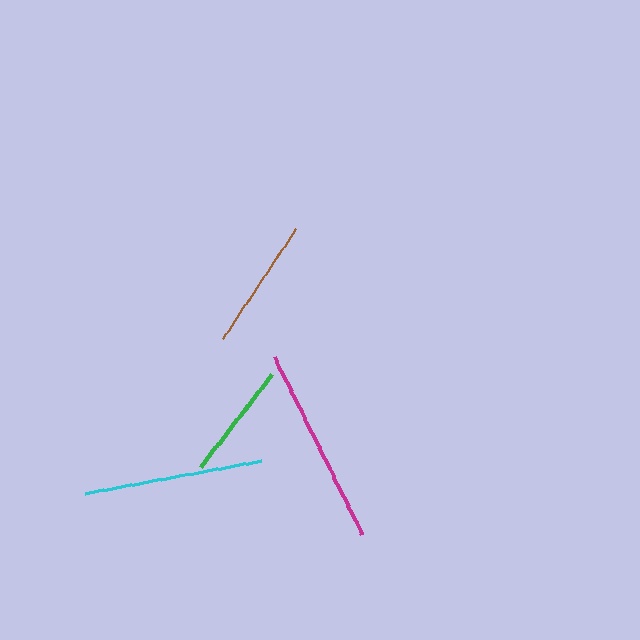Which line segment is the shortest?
The green line is the shortest at approximately 116 pixels.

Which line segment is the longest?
The magenta line is the longest at approximately 198 pixels.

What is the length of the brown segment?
The brown segment is approximately 132 pixels long.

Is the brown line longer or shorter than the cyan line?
The cyan line is longer than the brown line.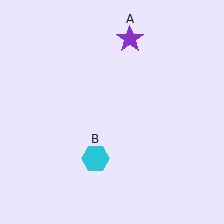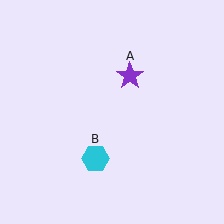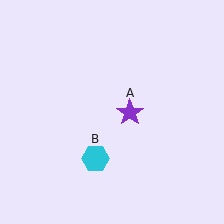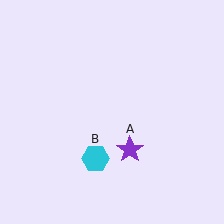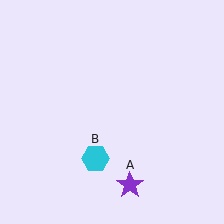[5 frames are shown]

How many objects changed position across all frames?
1 object changed position: purple star (object A).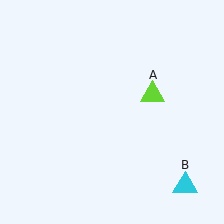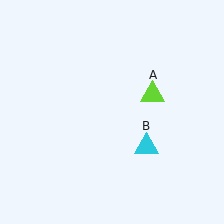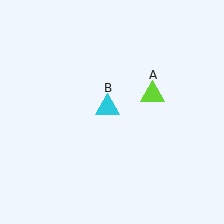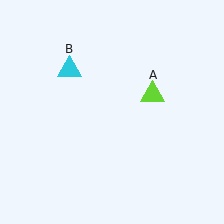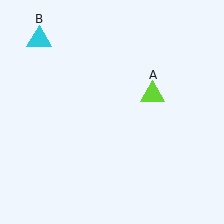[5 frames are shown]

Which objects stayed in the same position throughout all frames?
Lime triangle (object A) remained stationary.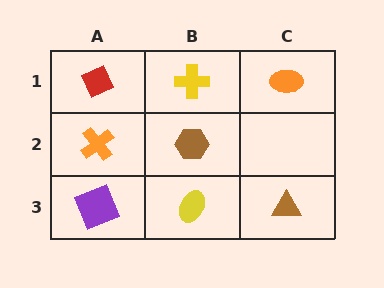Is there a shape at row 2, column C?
No, that cell is empty.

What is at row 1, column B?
A yellow cross.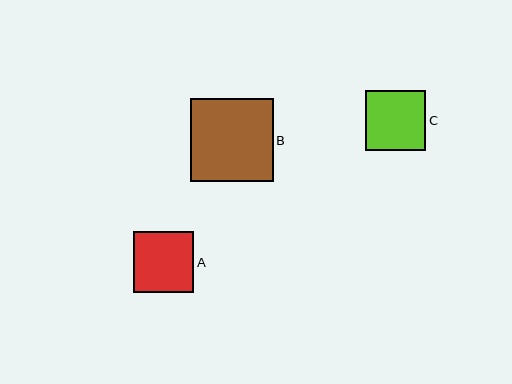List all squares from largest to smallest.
From largest to smallest: B, A, C.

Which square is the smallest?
Square C is the smallest with a size of approximately 60 pixels.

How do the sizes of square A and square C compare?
Square A and square C are approximately the same size.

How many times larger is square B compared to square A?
Square B is approximately 1.4 times the size of square A.